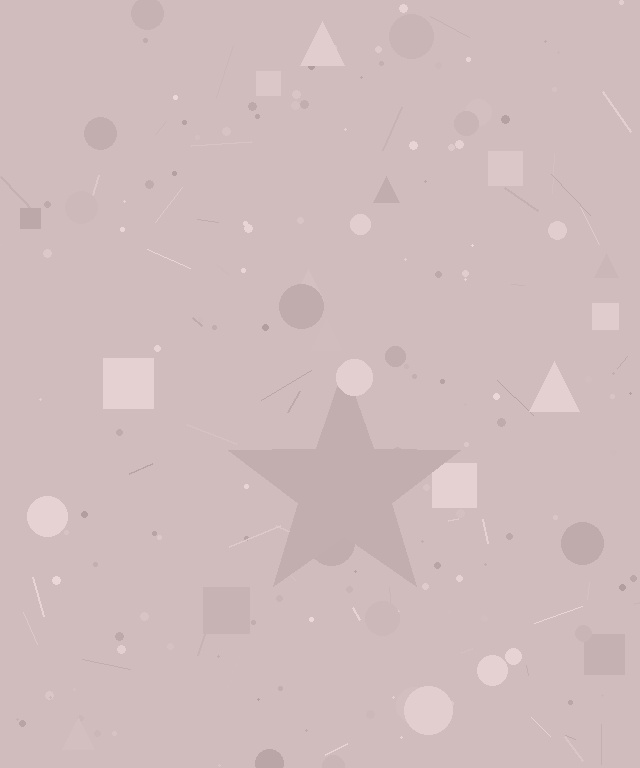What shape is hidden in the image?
A star is hidden in the image.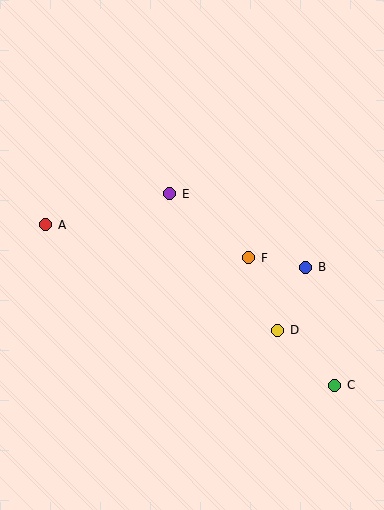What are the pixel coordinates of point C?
Point C is at (335, 385).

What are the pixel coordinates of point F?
Point F is at (249, 258).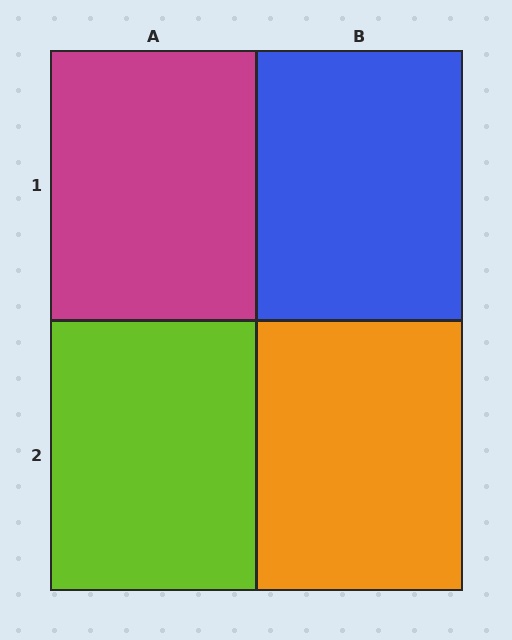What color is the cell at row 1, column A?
Magenta.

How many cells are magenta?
1 cell is magenta.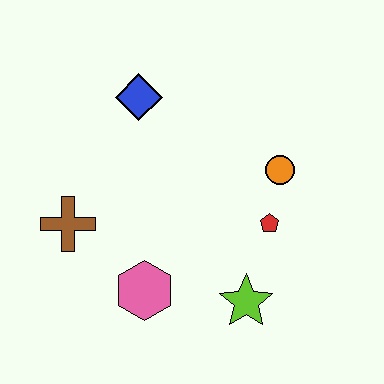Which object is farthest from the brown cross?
The orange circle is farthest from the brown cross.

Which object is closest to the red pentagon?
The orange circle is closest to the red pentagon.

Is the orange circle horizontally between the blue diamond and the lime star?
No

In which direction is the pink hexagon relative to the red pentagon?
The pink hexagon is to the left of the red pentagon.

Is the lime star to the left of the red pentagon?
Yes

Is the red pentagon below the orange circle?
Yes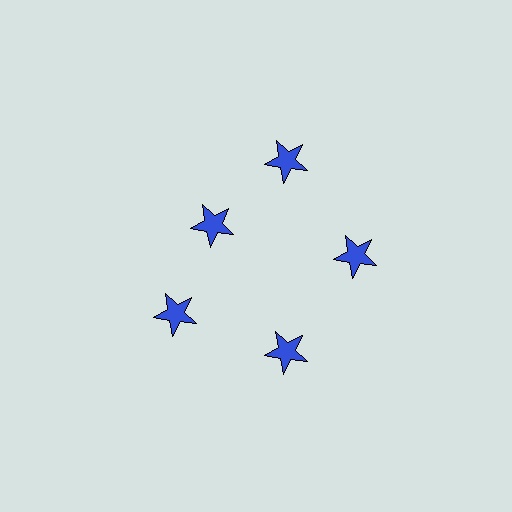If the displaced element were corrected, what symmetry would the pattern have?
It would have 5-fold rotational symmetry — the pattern would map onto itself every 72 degrees.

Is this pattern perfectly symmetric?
No. The 5 blue stars are arranged in a ring, but one element near the 10 o'clock position is pulled inward toward the center, breaking the 5-fold rotational symmetry.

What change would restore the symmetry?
The symmetry would be restored by moving it outward, back onto the ring so that all 5 stars sit at equal angles and equal distance from the center.